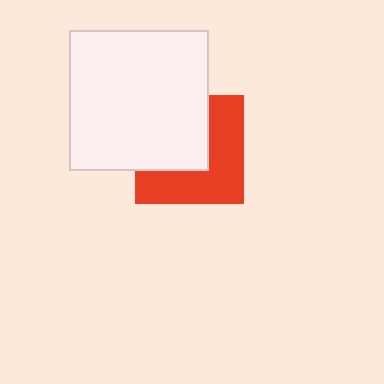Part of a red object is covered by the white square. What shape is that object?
It is a square.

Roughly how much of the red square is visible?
About half of it is visible (roughly 52%).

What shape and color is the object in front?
The object in front is a white square.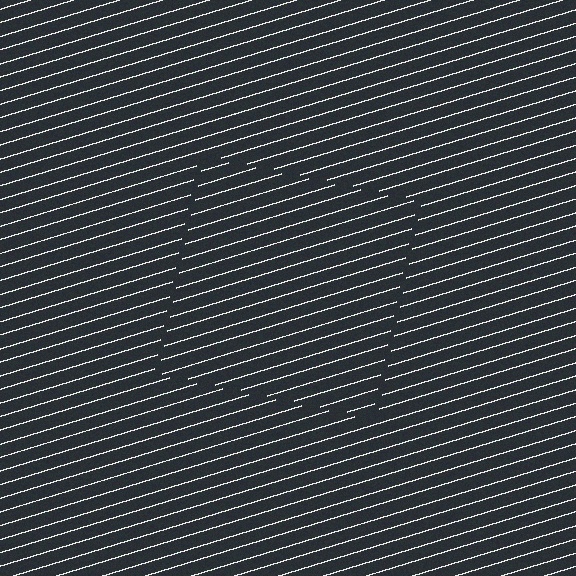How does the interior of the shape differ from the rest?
The interior of the shape contains the same grating, shifted by half a period — the contour is defined by the phase discontinuity where line-ends from the inner and outer gratings abut.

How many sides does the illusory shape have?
4 sides — the line-ends trace a square.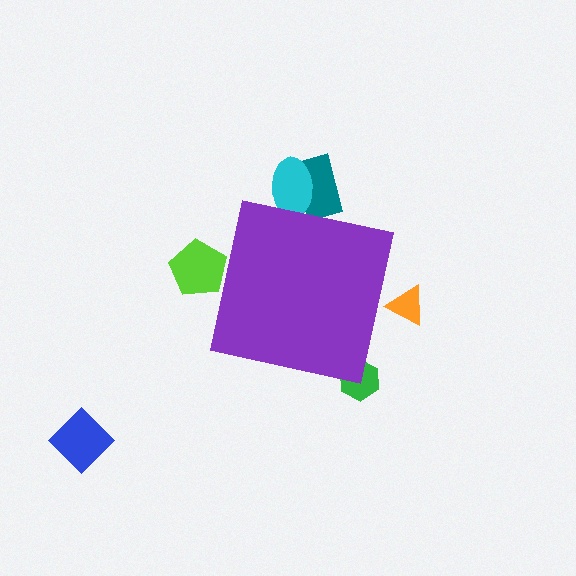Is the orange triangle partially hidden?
Yes, the orange triangle is partially hidden behind the purple square.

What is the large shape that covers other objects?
A purple square.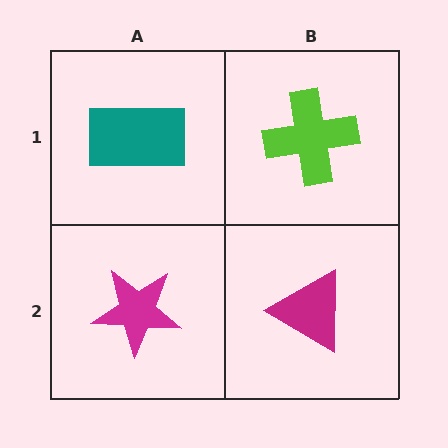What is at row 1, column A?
A teal rectangle.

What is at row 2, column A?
A magenta star.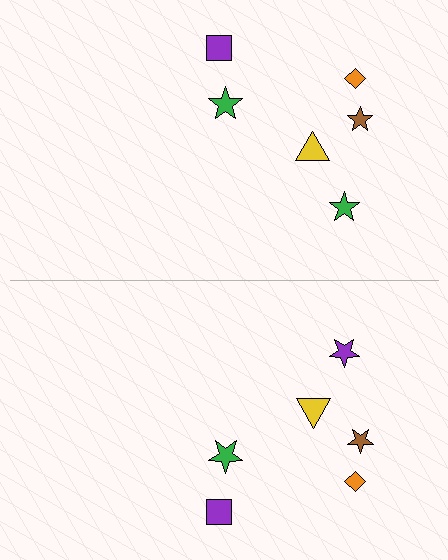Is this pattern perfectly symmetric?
No, the pattern is not perfectly symmetric. The purple star on the bottom side breaks the symmetry — its mirror counterpart is green.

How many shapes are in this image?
There are 12 shapes in this image.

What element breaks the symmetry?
The purple star on the bottom side breaks the symmetry — its mirror counterpart is green.